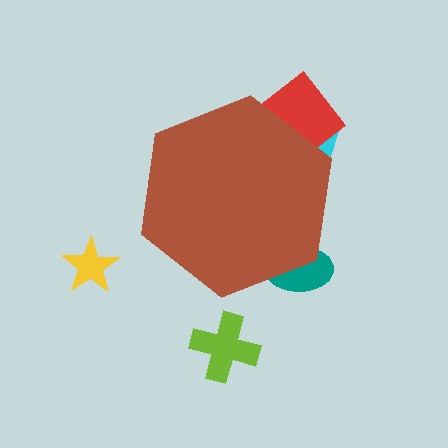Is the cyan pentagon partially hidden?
Yes, the cyan pentagon is partially hidden behind the brown hexagon.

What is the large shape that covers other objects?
A brown hexagon.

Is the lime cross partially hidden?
No, the lime cross is fully visible.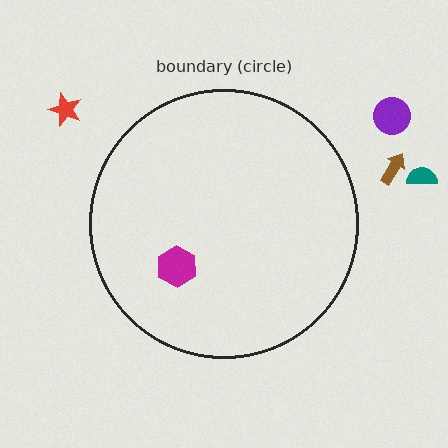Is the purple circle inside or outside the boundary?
Outside.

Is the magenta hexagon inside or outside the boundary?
Inside.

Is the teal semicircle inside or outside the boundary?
Outside.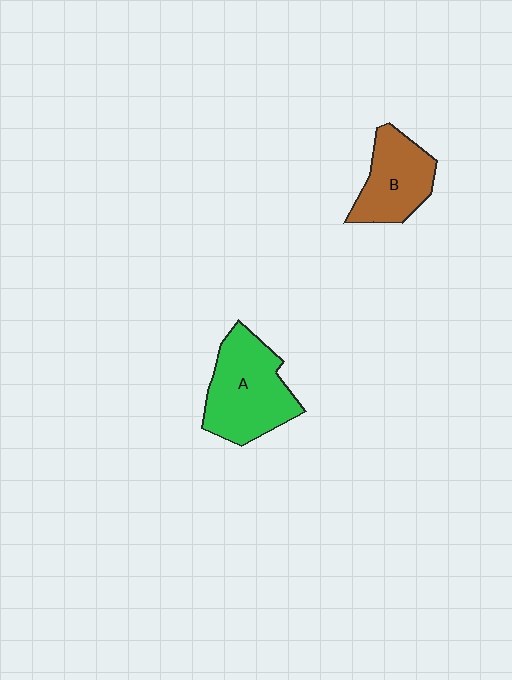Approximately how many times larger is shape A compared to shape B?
Approximately 1.4 times.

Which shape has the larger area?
Shape A (green).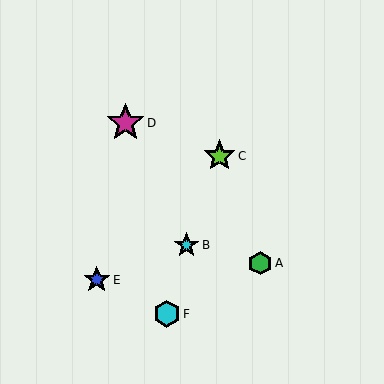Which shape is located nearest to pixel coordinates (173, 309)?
The cyan hexagon (labeled F) at (167, 314) is nearest to that location.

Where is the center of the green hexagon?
The center of the green hexagon is at (260, 263).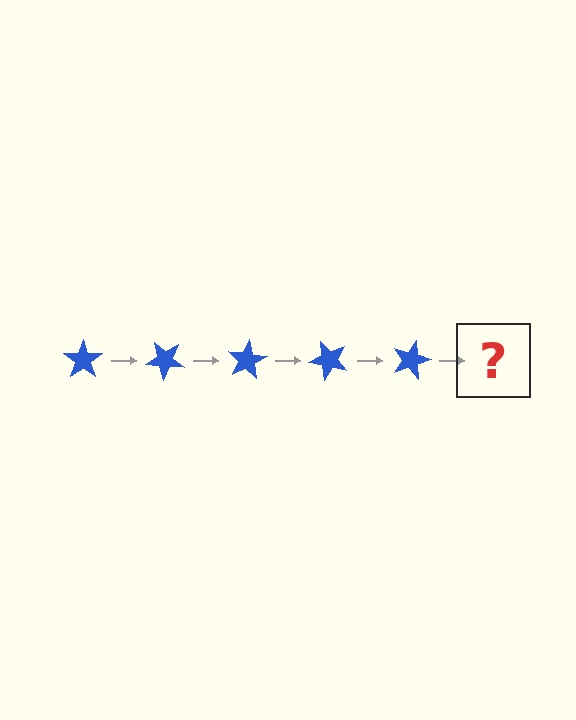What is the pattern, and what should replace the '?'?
The pattern is that the star rotates 40 degrees each step. The '?' should be a blue star rotated 200 degrees.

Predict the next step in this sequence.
The next step is a blue star rotated 200 degrees.